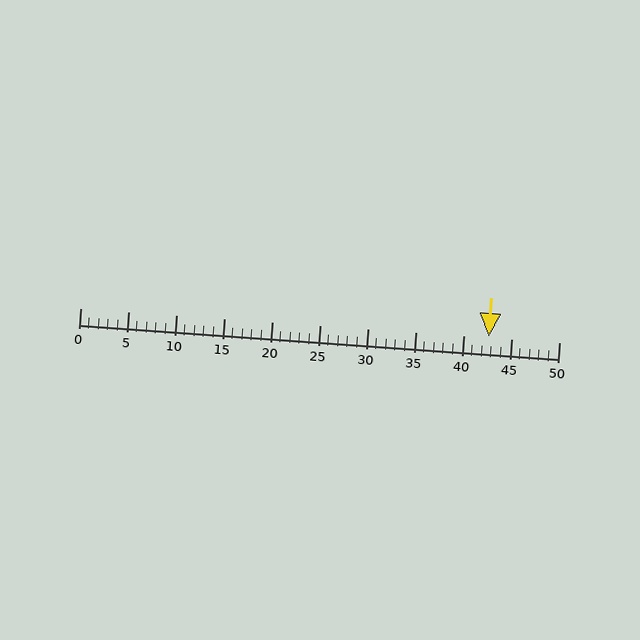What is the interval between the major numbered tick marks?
The major tick marks are spaced 5 units apart.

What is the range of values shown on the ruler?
The ruler shows values from 0 to 50.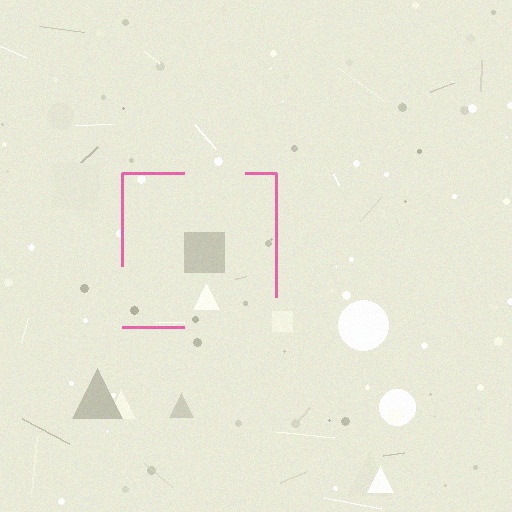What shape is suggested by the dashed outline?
The dashed outline suggests a square.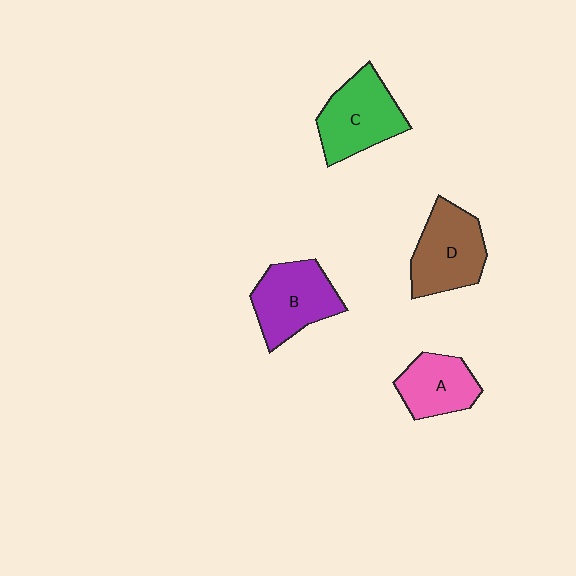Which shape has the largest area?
Shape D (brown).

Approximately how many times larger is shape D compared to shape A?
Approximately 1.3 times.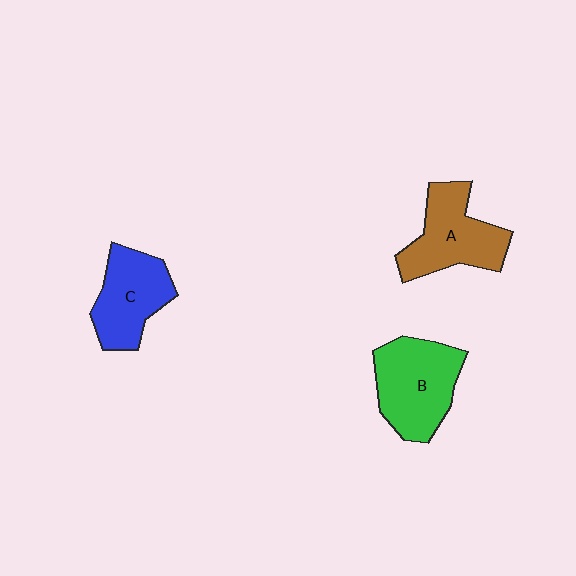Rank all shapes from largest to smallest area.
From largest to smallest: B (green), A (brown), C (blue).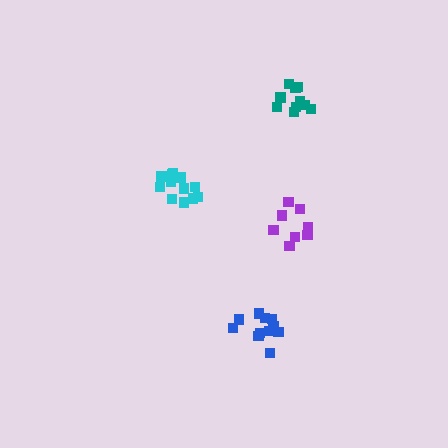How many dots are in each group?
Group 1: 8 dots, Group 2: 11 dots, Group 3: 10 dots, Group 4: 12 dots (41 total).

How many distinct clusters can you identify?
There are 4 distinct clusters.